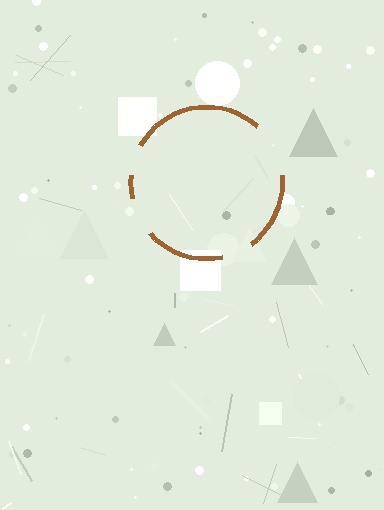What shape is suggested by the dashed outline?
The dashed outline suggests a circle.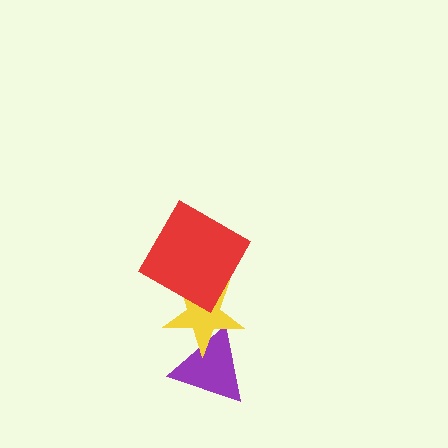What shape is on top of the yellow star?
The red square is on top of the yellow star.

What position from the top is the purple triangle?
The purple triangle is 3rd from the top.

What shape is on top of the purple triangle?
The yellow star is on top of the purple triangle.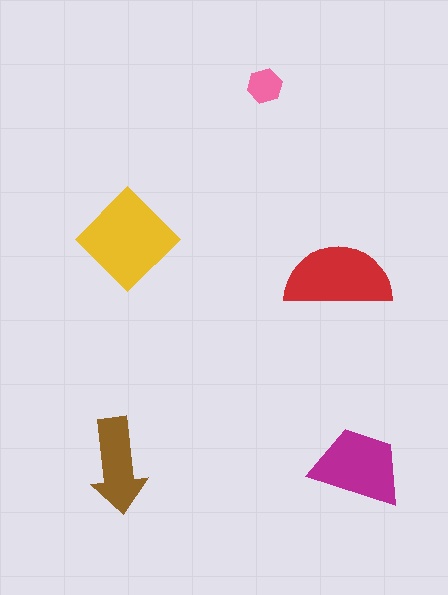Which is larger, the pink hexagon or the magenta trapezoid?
The magenta trapezoid.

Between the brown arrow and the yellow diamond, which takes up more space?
The yellow diamond.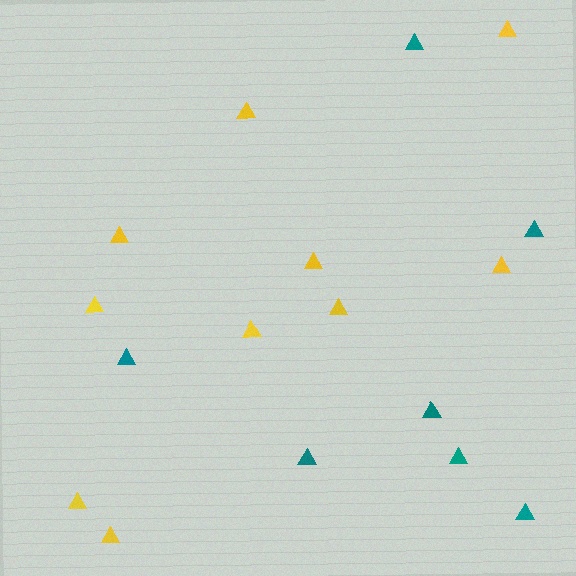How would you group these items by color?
There are 2 groups: one group of yellow triangles (10) and one group of teal triangles (7).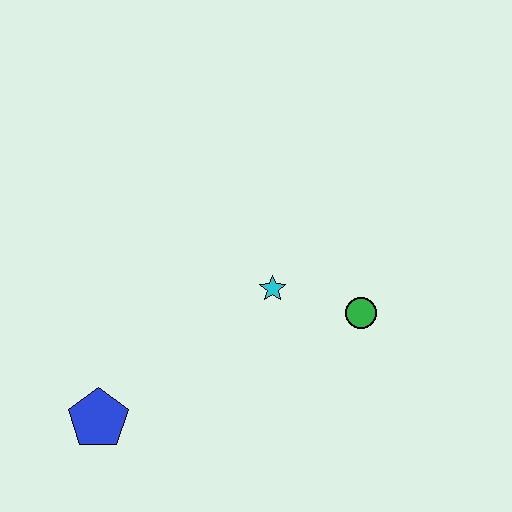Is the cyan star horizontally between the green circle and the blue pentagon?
Yes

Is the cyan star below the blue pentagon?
No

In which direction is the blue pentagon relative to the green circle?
The blue pentagon is to the left of the green circle.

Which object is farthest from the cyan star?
The blue pentagon is farthest from the cyan star.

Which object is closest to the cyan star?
The green circle is closest to the cyan star.